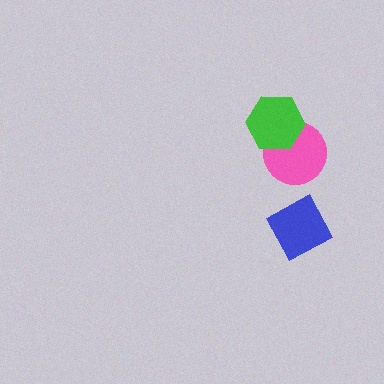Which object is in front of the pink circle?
The green hexagon is in front of the pink circle.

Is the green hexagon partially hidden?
No, no other shape covers it.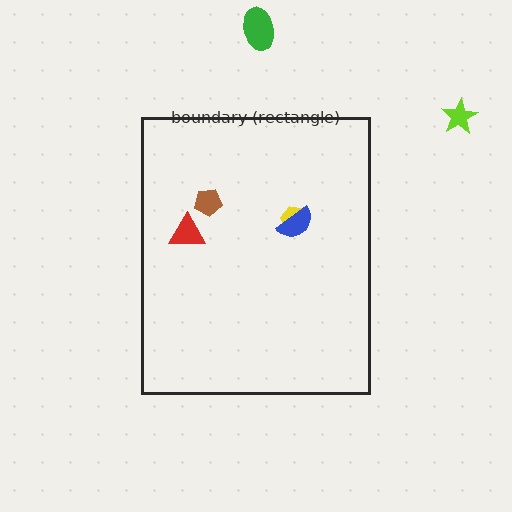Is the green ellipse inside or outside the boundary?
Outside.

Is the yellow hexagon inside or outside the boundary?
Inside.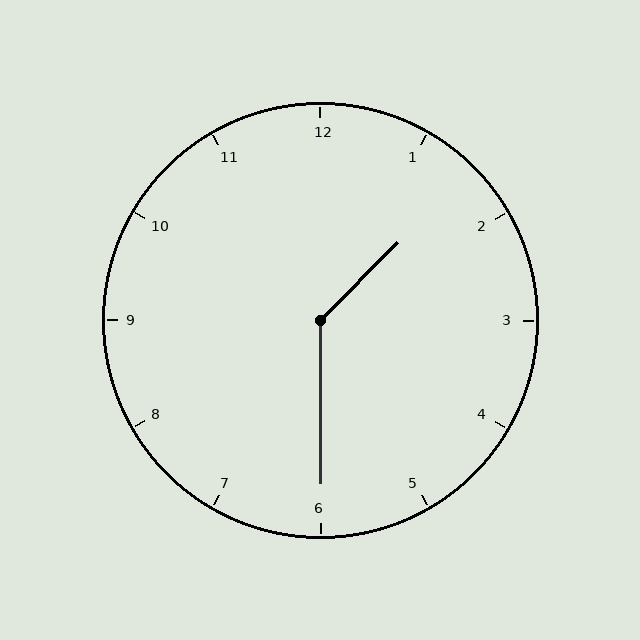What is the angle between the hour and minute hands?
Approximately 135 degrees.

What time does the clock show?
1:30.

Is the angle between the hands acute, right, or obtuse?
It is obtuse.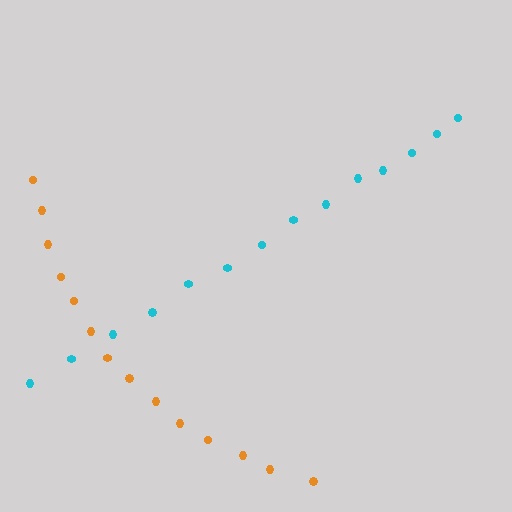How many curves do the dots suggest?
There are 2 distinct paths.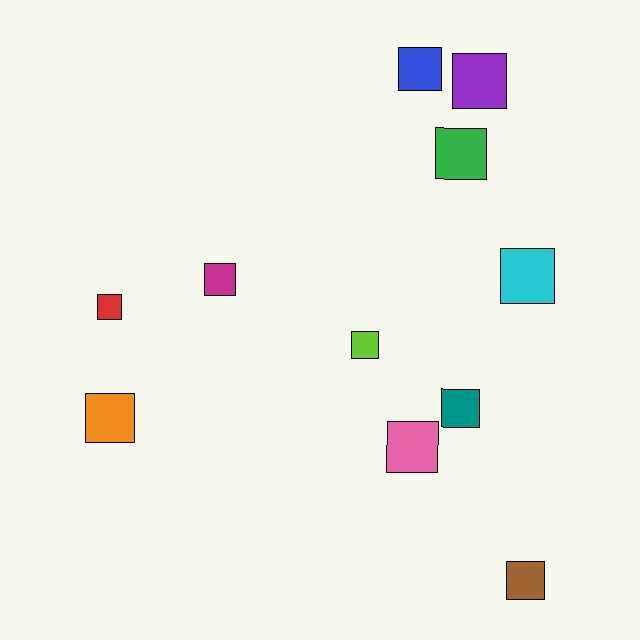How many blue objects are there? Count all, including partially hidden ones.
There is 1 blue object.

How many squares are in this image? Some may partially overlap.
There are 11 squares.